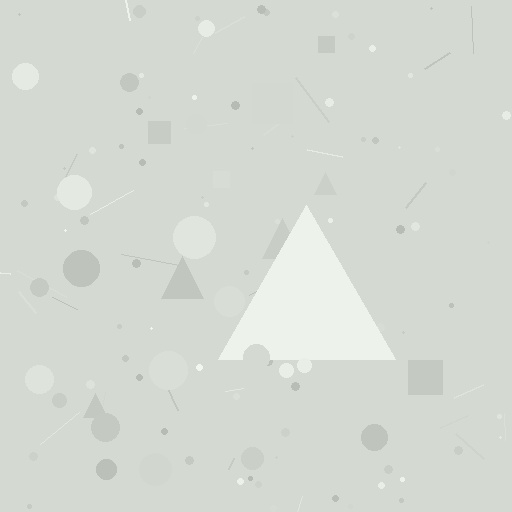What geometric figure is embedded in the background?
A triangle is embedded in the background.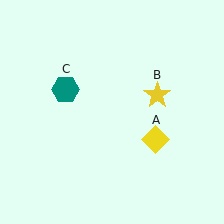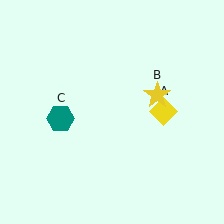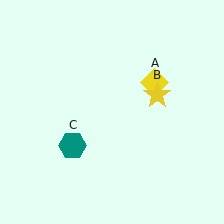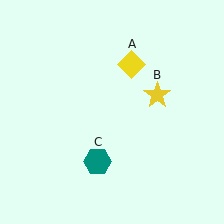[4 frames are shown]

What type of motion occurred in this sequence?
The yellow diamond (object A), teal hexagon (object C) rotated counterclockwise around the center of the scene.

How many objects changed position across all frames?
2 objects changed position: yellow diamond (object A), teal hexagon (object C).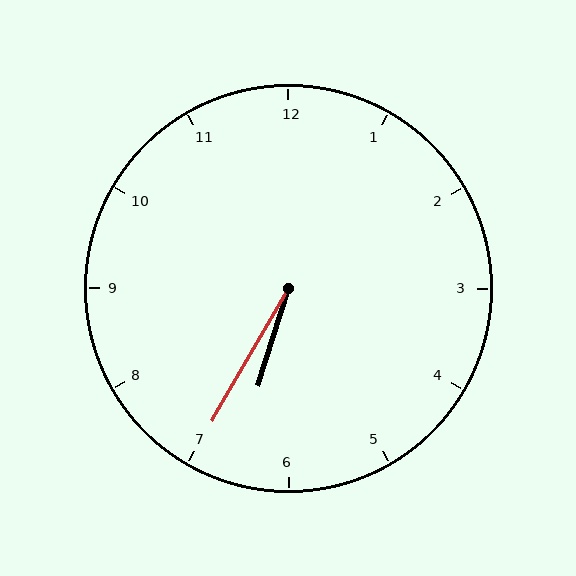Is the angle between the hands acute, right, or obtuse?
It is acute.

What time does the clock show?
6:35.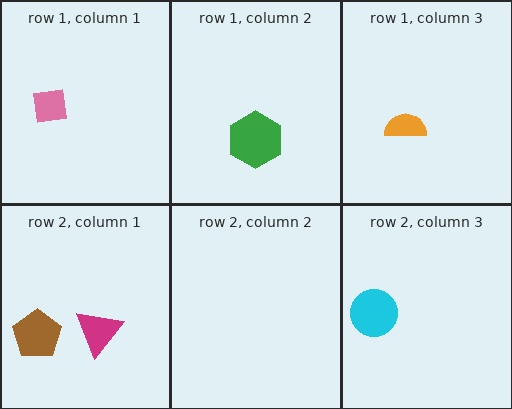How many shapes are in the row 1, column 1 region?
1.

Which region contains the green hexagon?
The row 1, column 2 region.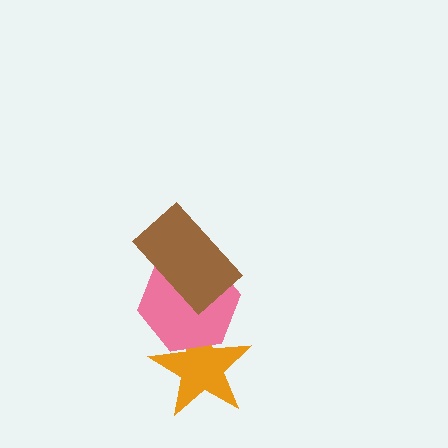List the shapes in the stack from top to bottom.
From top to bottom: the brown rectangle, the pink hexagon, the orange star.